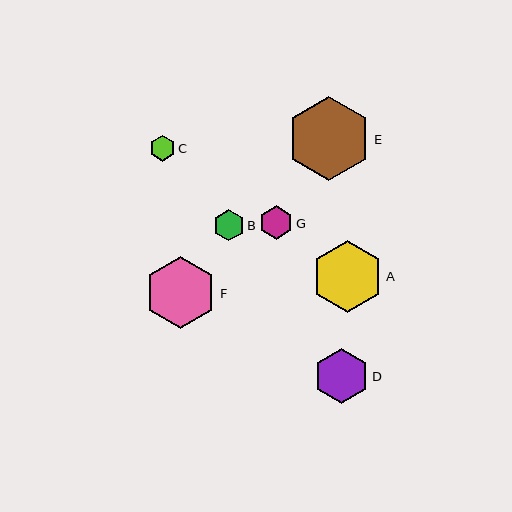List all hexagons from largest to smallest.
From largest to smallest: E, F, A, D, G, B, C.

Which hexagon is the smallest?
Hexagon C is the smallest with a size of approximately 26 pixels.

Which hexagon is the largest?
Hexagon E is the largest with a size of approximately 84 pixels.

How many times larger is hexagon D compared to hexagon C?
Hexagon D is approximately 2.1 times the size of hexagon C.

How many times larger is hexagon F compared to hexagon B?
Hexagon F is approximately 2.3 times the size of hexagon B.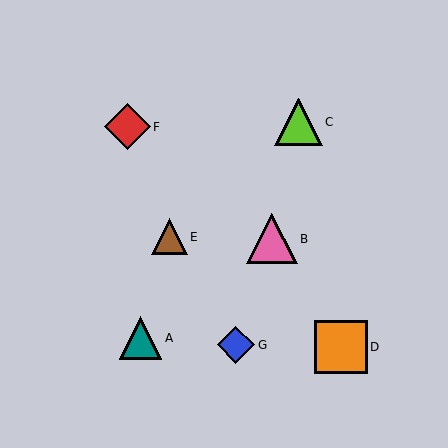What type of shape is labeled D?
Shape D is an orange square.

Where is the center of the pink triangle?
The center of the pink triangle is at (272, 239).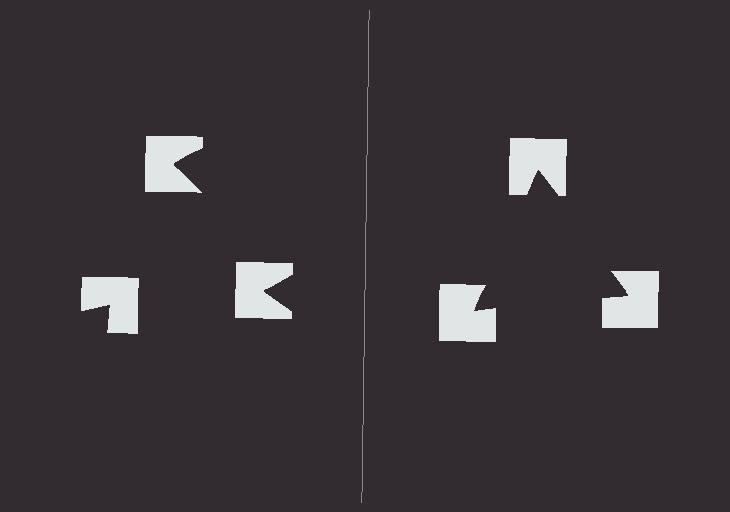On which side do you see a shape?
An illusory triangle appears on the right side. On the left side the wedge cuts are rotated, so no coherent shape forms.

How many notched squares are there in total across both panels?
6 — 3 on each side.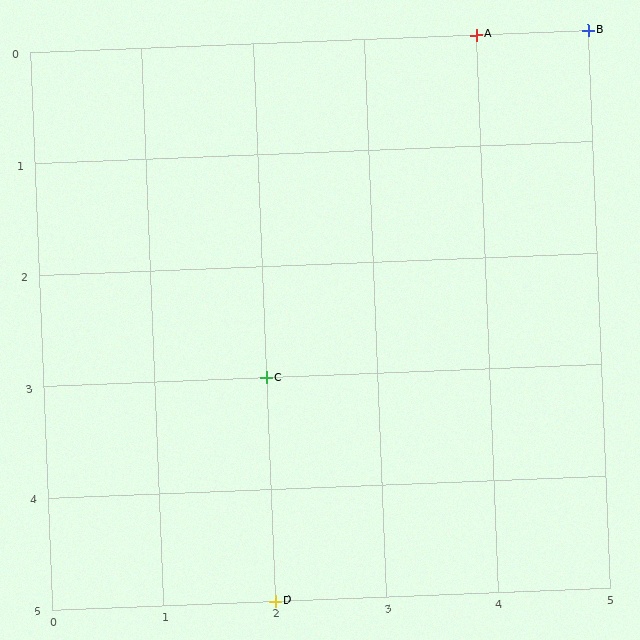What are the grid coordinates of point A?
Point A is at grid coordinates (4, 0).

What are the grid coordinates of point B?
Point B is at grid coordinates (5, 0).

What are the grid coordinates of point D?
Point D is at grid coordinates (2, 5).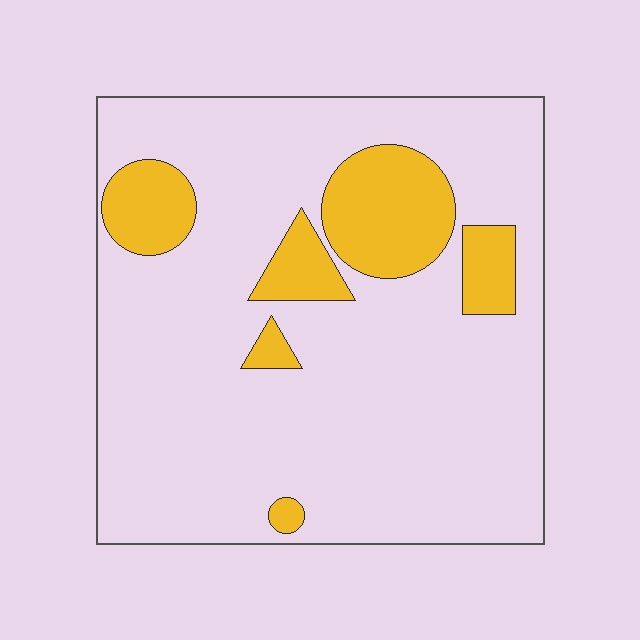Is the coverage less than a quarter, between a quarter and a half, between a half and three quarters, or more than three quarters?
Less than a quarter.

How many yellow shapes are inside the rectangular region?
6.